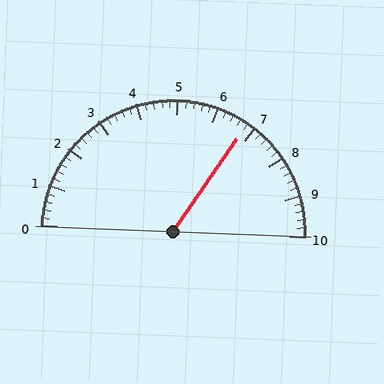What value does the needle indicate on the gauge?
The needle indicates approximately 6.8.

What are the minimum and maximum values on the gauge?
The gauge ranges from 0 to 10.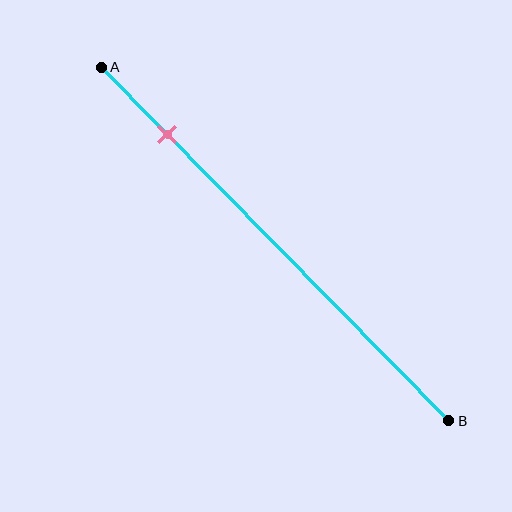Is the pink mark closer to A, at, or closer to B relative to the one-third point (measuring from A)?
The pink mark is closer to point A than the one-third point of segment AB.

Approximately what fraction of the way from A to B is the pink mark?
The pink mark is approximately 20% of the way from A to B.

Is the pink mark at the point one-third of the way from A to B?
No, the mark is at about 20% from A, not at the 33% one-third point.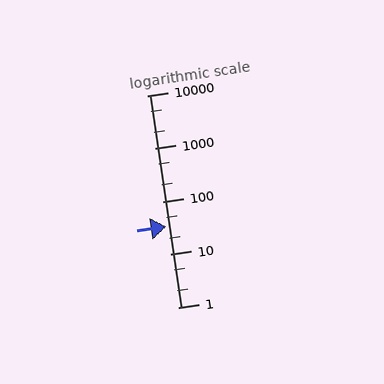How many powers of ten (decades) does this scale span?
The scale spans 4 decades, from 1 to 10000.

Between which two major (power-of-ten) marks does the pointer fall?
The pointer is between 10 and 100.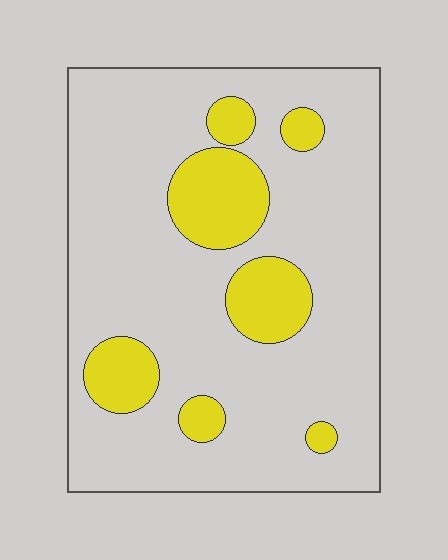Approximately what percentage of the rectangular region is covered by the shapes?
Approximately 20%.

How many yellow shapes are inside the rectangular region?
7.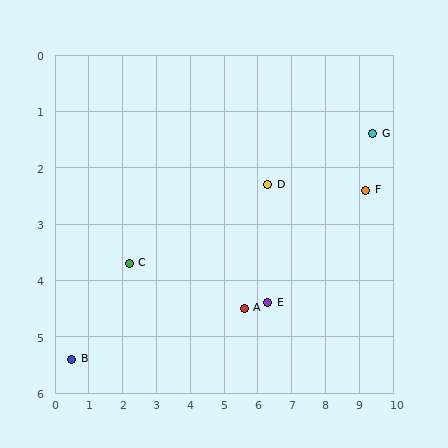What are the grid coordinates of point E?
Point E is at approximately (6.3, 4.4).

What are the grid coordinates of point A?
Point A is at approximately (5.6, 4.5).